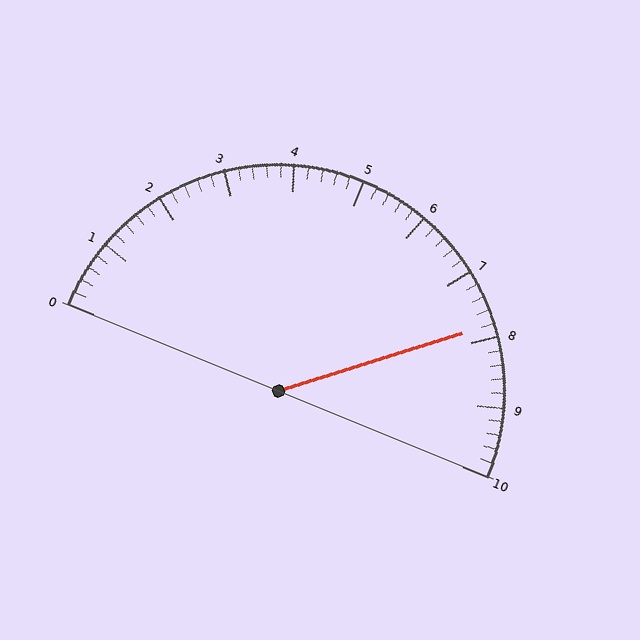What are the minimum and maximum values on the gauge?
The gauge ranges from 0 to 10.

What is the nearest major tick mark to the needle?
The nearest major tick mark is 8.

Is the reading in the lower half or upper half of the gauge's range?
The reading is in the upper half of the range (0 to 10).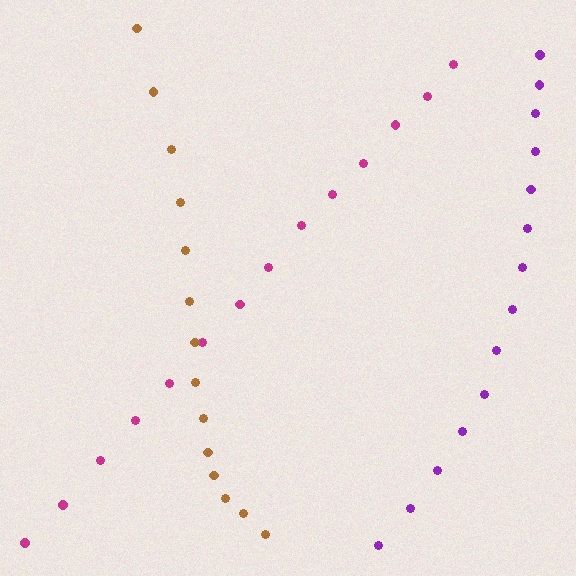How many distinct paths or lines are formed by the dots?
There are 3 distinct paths.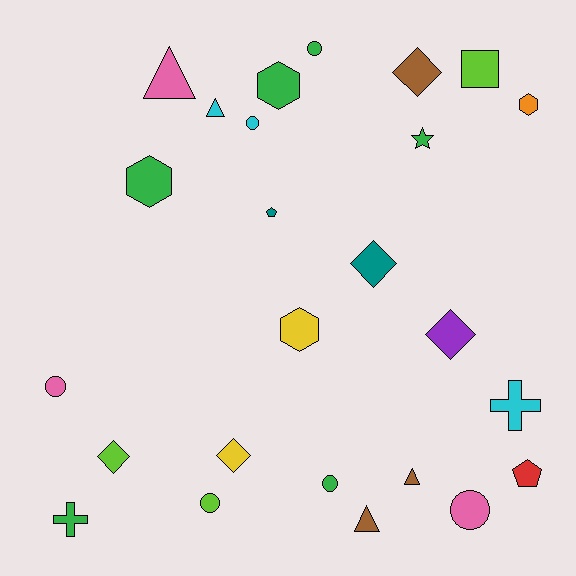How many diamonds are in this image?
There are 5 diamonds.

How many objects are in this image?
There are 25 objects.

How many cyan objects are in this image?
There are 3 cyan objects.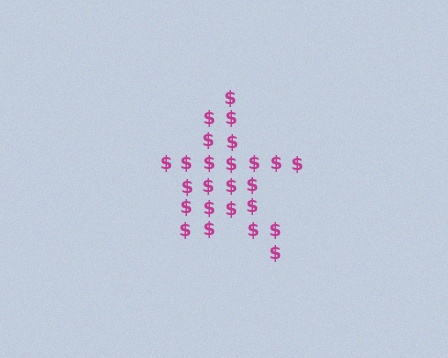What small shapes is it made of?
It is made of small dollar signs.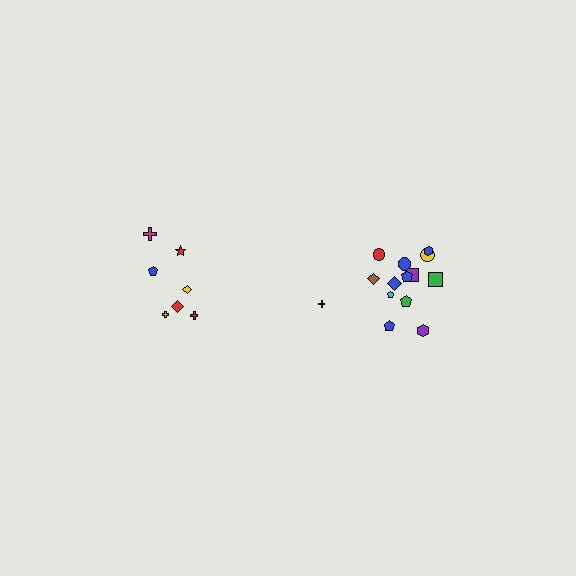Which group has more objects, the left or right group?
The right group.